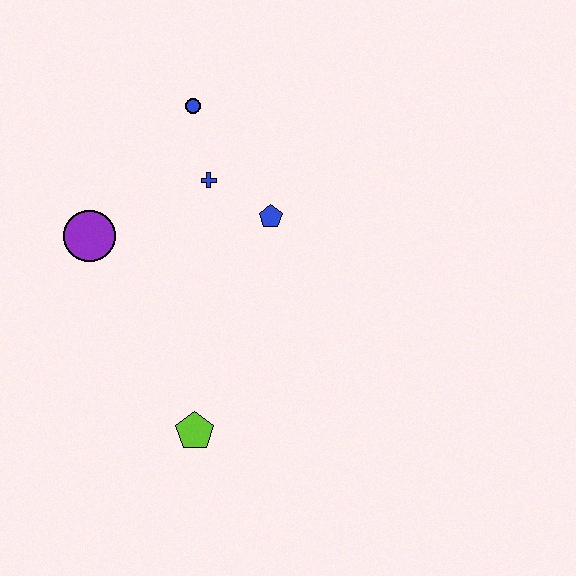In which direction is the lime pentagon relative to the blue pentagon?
The lime pentagon is below the blue pentagon.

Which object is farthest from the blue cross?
The lime pentagon is farthest from the blue cross.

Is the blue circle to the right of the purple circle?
Yes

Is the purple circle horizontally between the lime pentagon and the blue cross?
No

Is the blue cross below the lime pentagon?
No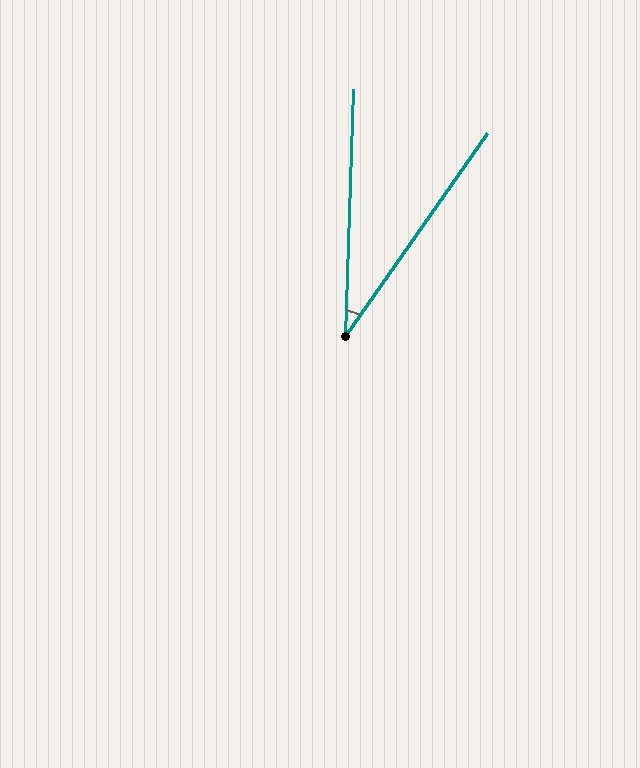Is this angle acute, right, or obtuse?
It is acute.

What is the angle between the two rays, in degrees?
Approximately 33 degrees.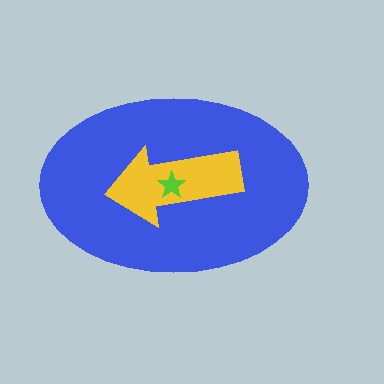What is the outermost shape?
The blue ellipse.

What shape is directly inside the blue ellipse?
The yellow arrow.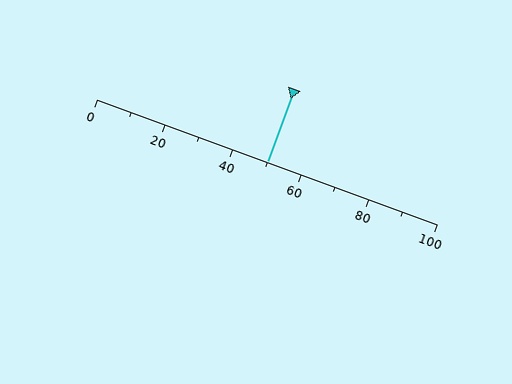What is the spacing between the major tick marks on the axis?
The major ticks are spaced 20 apart.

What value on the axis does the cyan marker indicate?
The marker indicates approximately 50.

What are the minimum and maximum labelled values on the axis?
The axis runs from 0 to 100.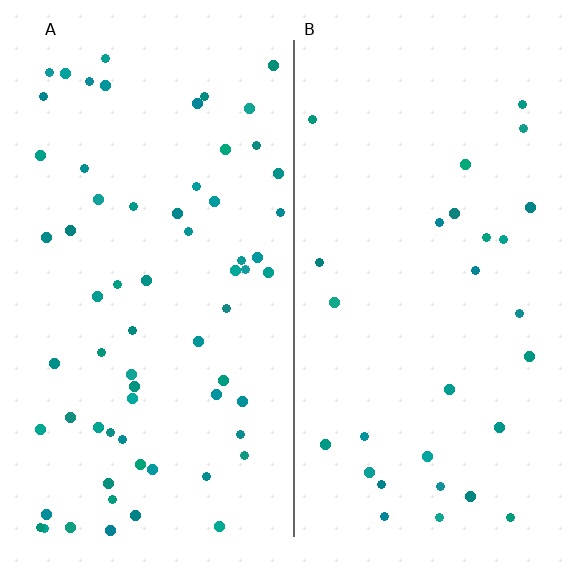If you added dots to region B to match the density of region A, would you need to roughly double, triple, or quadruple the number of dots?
Approximately double.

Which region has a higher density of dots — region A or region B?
A (the left).